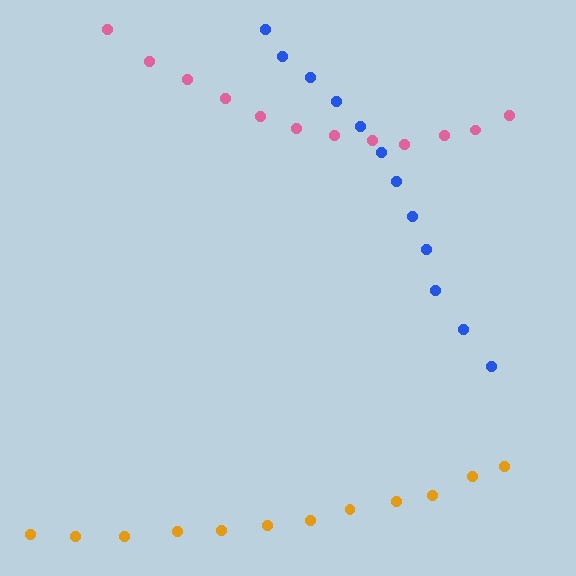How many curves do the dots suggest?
There are 3 distinct paths.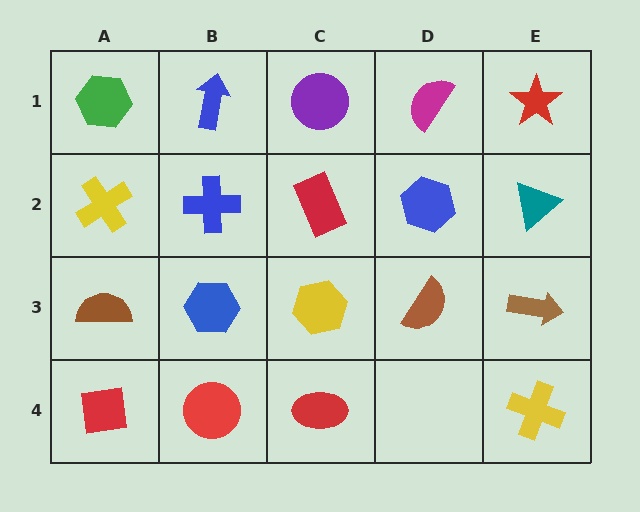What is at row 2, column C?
A red rectangle.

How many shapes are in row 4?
4 shapes.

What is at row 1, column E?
A red star.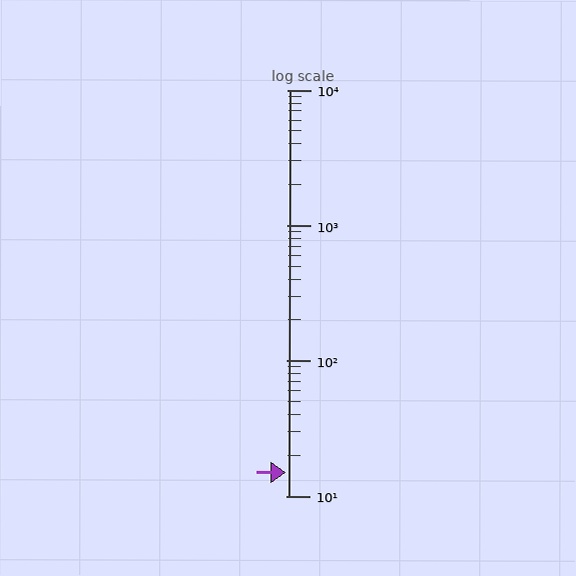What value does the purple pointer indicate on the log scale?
The pointer indicates approximately 15.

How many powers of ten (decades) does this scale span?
The scale spans 3 decades, from 10 to 10000.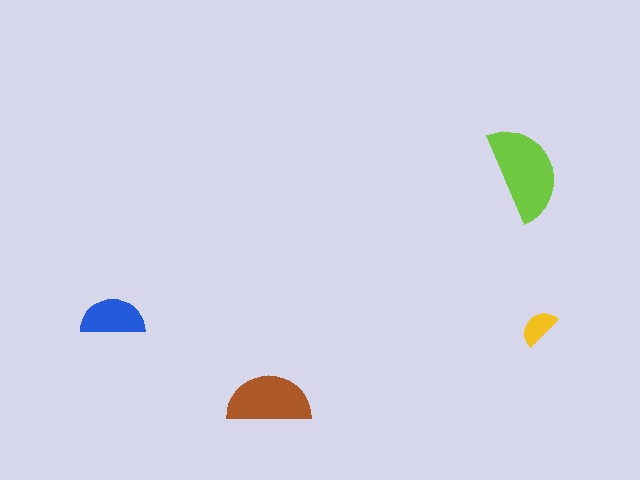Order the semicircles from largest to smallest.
the lime one, the brown one, the blue one, the yellow one.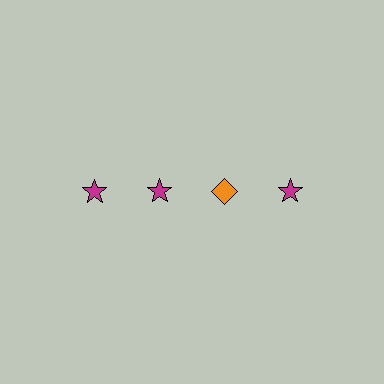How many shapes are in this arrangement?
There are 4 shapes arranged in a grid pattern.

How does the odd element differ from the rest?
It differs in both color (orange instead of magenta) and shape (diamond instead of star).